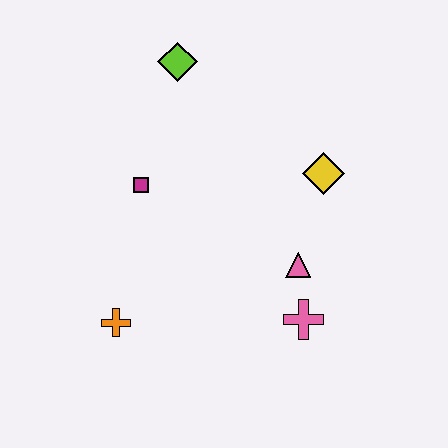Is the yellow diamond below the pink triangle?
No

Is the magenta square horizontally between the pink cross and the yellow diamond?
No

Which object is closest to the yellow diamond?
The pink triangle is closest to the yellow diamond.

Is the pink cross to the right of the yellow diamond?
No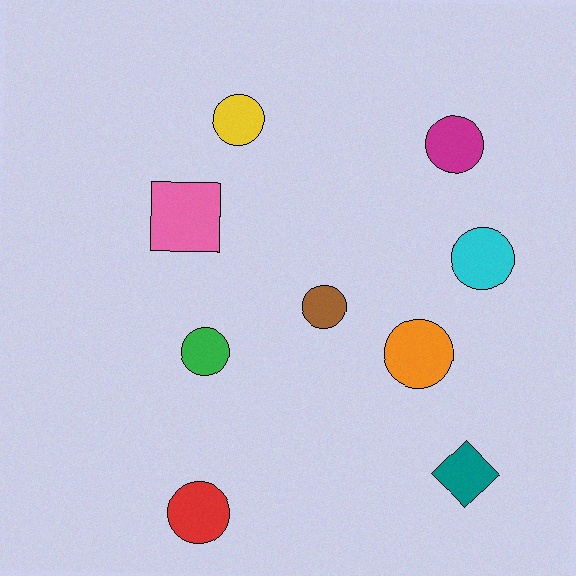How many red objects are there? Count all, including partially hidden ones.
There is 1 red object.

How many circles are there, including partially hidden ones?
There are 7 circles.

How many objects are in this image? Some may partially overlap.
There are 9 objects.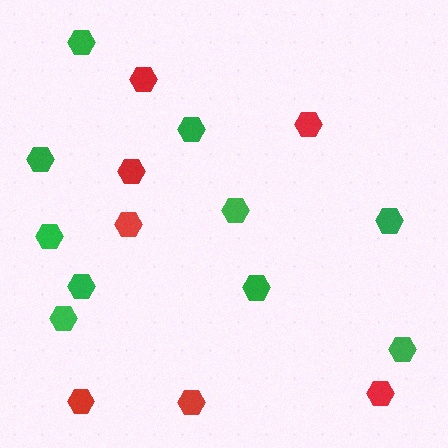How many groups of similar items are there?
There are 2 groups: one group of red hexagons (7) and one group of green hexagons (10).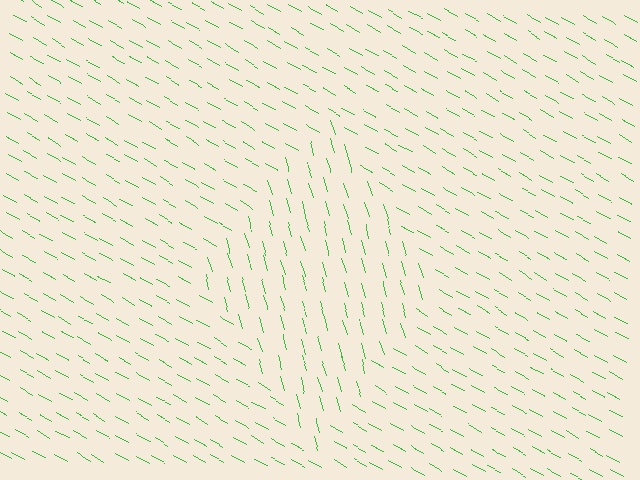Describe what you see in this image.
The image is filled with small green line segments. A diamond region in the image has lines oriented differently from the surrounding lines, creating a visible texture boundary.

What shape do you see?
I see a diamond.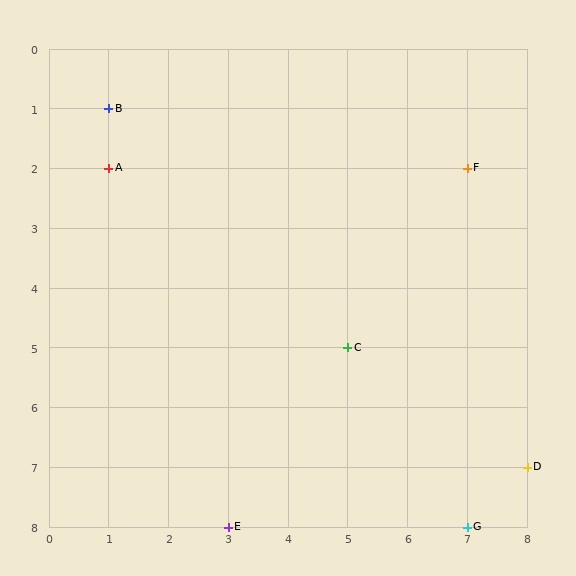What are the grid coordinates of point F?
Point F is at grid coordinates (7, 2).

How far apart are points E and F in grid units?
Points E and F are 4 columns and 6 rows apart (about 7.2 grid units diagonally).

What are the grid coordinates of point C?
Point C is at grid coordinates (5, 5).